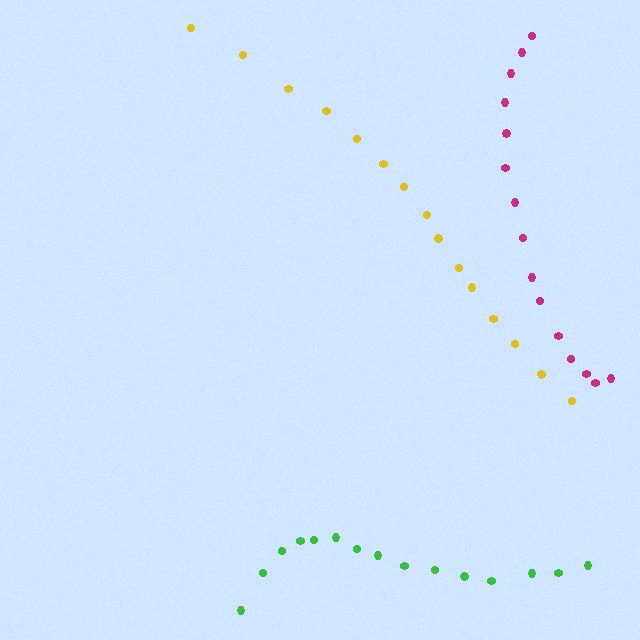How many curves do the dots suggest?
There are 3 distinct paths.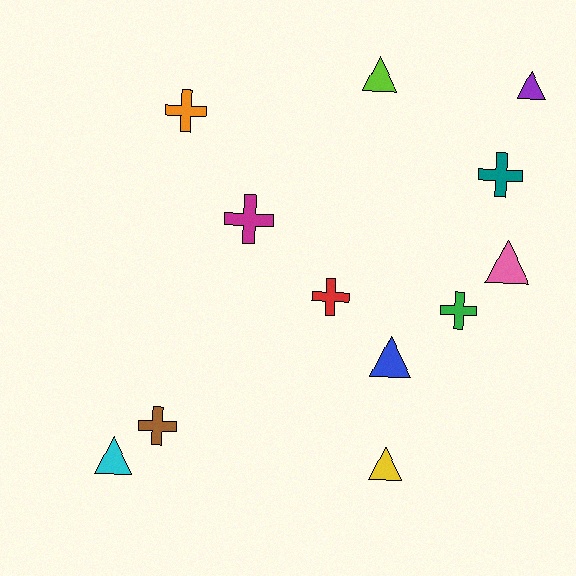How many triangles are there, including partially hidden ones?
There are 6 triangles.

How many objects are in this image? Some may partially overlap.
There are 12 objects.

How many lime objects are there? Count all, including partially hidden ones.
There is 1 lime object.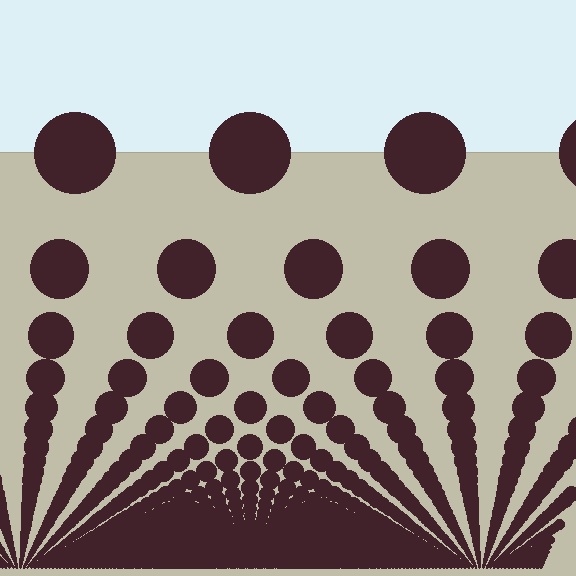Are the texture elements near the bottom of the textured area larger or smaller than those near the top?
Smaller. The gradient is inverted — elements near the bottom are smaller and denser.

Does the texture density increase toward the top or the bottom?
Density increases toward the bottom.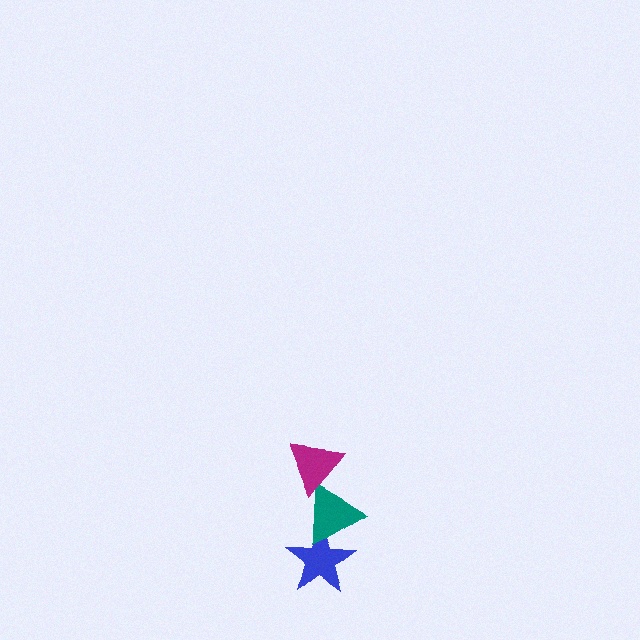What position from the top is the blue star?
The blue star is 3rd from the top.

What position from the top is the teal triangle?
The teal triangle is 2nd from the top.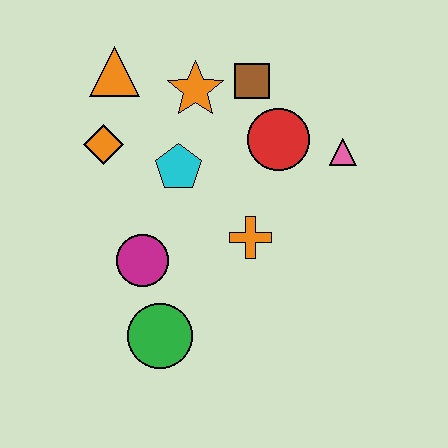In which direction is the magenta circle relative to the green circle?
The magenta circle is above the green circle.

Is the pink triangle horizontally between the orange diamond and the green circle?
No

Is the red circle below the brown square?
Yes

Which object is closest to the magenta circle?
The green circle is closest to the magenta circle.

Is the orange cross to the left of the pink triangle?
Yes